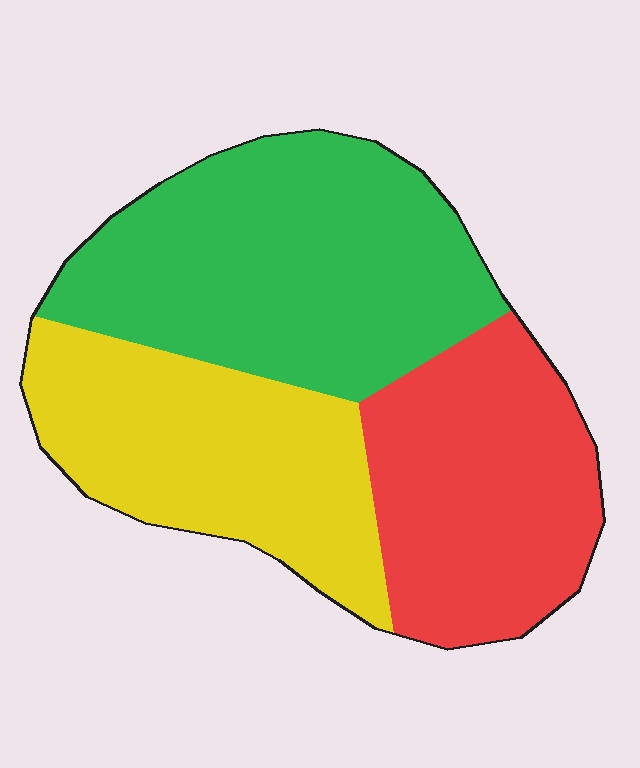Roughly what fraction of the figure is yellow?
Yellow covers 30% of the figure.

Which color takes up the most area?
Green, at roughly 40%.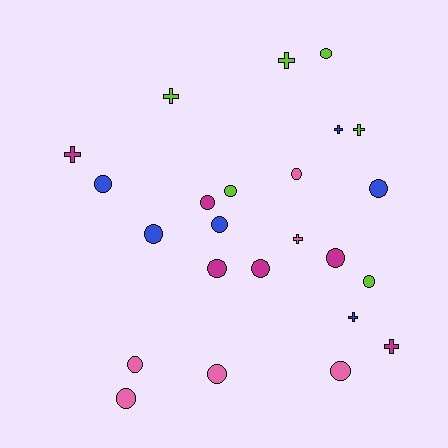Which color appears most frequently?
Lime, with 6 objects.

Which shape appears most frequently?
Circle, with 16 objects.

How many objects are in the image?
There are 24 objects.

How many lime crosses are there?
There are 3 lime crosses.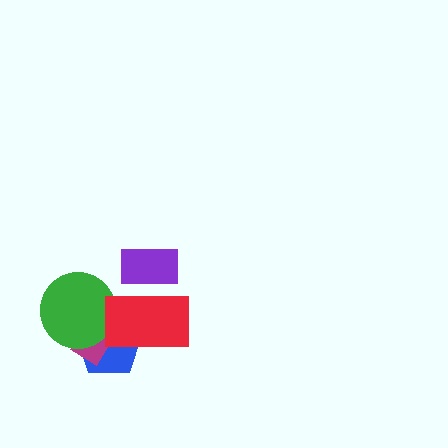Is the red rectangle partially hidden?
Yes, it is partially covered by another shape.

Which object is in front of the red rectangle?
The purple rectangle is in front of the red rectangle.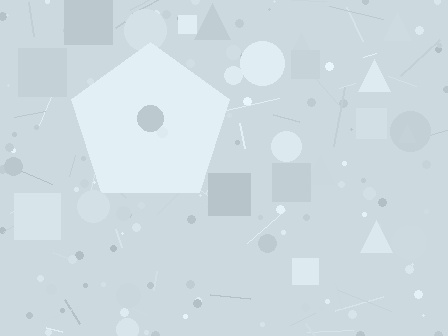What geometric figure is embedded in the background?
A pentagon is embedded in the background.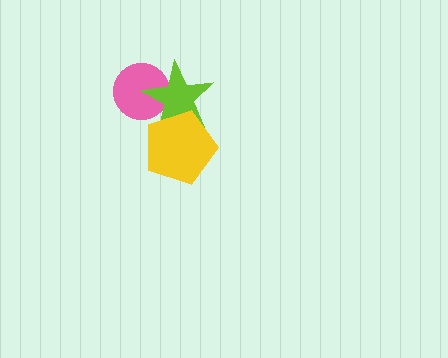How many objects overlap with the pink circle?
1 object overlaps with the pink circle.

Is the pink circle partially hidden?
Yes, it is partially covered by another shape.